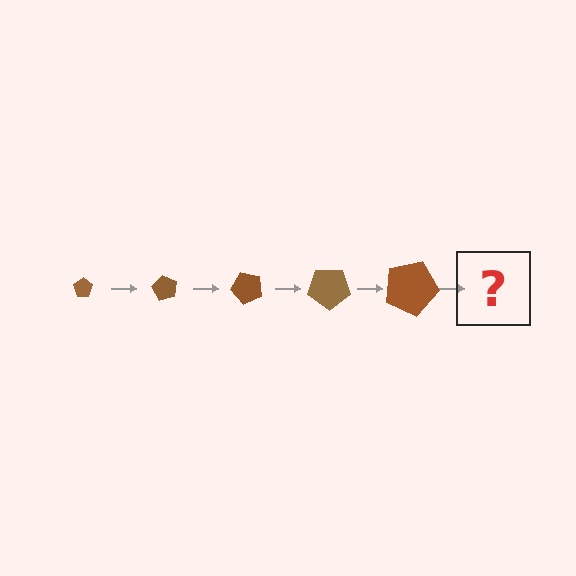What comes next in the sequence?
The next element should be a pentagon, larger than the previous one and rotated 300 degrees from the start.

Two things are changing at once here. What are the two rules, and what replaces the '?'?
The two rules are that the pentagon grows larger each step and it rotates 60 degrees each step. The '?' should be a pentagon, larger than the previous one and rotated 300 degrees from the start.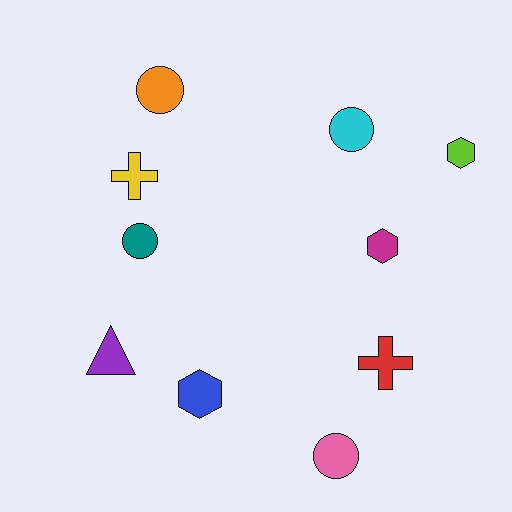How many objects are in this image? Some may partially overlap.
There are 10 objects.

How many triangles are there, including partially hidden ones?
There is 1 triangle.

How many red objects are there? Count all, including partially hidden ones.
There is 1 red object.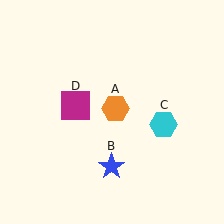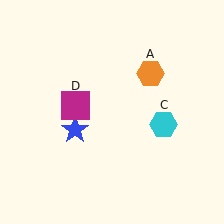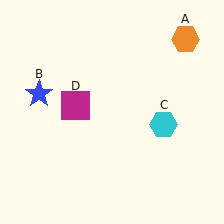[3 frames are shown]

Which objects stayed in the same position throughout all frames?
Cyan hexagon (object C) and magenta square (object D) remained stationary.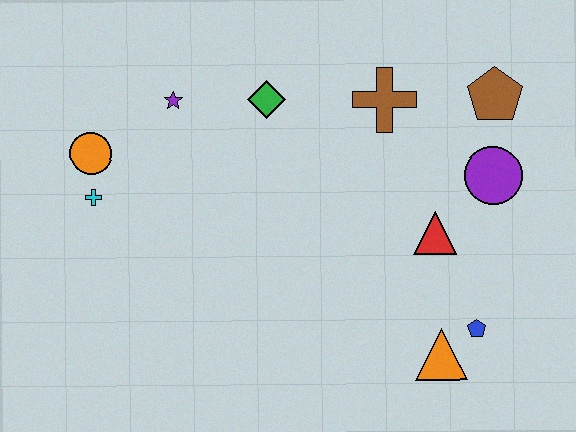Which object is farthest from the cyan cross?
The brown pentagon is farthest from the cyan cross.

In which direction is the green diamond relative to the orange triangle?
The green diamond is above the orange triangle.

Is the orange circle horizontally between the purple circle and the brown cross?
No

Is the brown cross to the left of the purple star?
No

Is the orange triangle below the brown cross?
Yes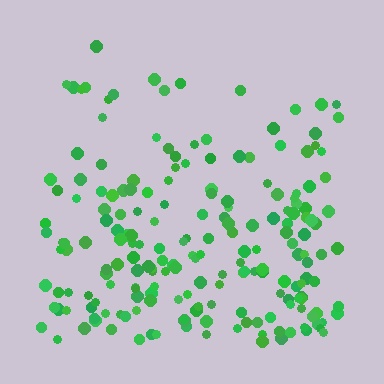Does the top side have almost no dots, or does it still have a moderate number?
Still a moderate number, just noticeably fewer than the bottom.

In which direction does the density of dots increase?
From top to bottom, with the bottom side densest.